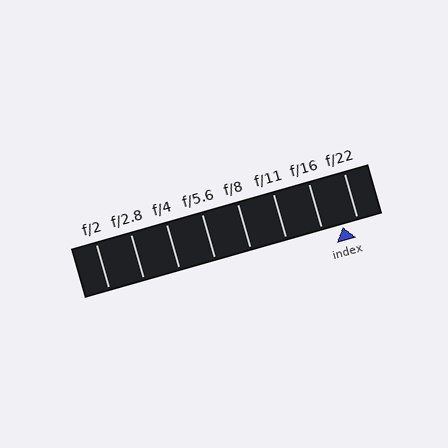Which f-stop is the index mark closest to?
The index mark is closest to f/22.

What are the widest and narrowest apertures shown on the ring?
The widest aperture shown is f/2 and the narrowest is f/22.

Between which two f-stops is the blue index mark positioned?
The index mark is between f/16 and f/22.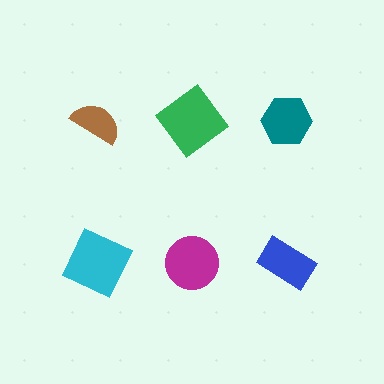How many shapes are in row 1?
3 shapes.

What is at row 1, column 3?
A teal hexagon.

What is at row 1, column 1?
A brown semicircle.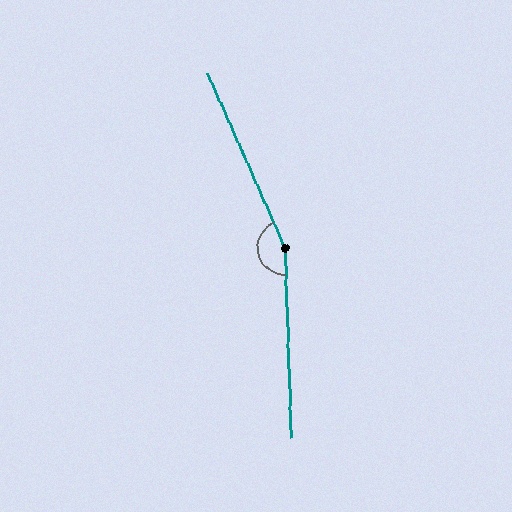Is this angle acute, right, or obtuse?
It is obtuse.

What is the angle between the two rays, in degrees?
Approximately 158 degrees.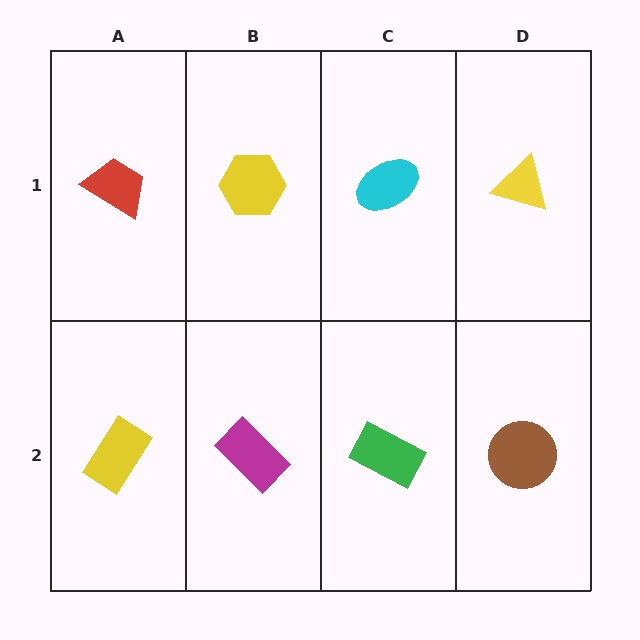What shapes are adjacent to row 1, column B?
A magenta rectangle (row 2, column B), a red trapezoid (row 1, column A), a cyan ellipse (row 1, column C).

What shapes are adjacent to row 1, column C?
A green rectangle (row 2, column C), a yellow hexagon (row 1, column B), a yellow triangle (row 1, column D).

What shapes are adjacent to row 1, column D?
A brown circle (row 2, column D), a cyan ellipse (row 1, column C).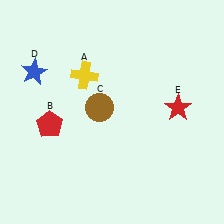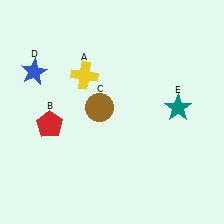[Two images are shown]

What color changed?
The star (E) changed from red in Image 1 to teal in Image 2.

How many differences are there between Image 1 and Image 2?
There is 1 difference between the two images.